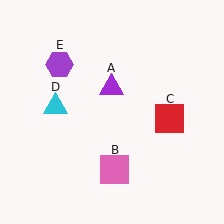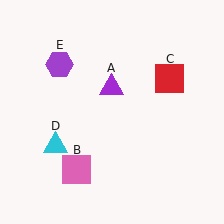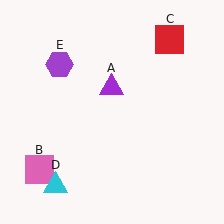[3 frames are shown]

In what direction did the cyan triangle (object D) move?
The cyan triangle (object D) moved down.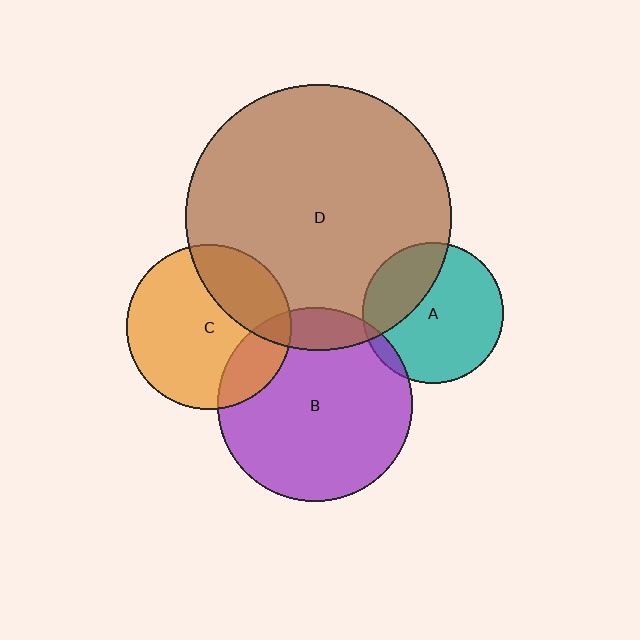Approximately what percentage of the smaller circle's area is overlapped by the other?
Approximately 5%.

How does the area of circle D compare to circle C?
Approximately 2.6 times.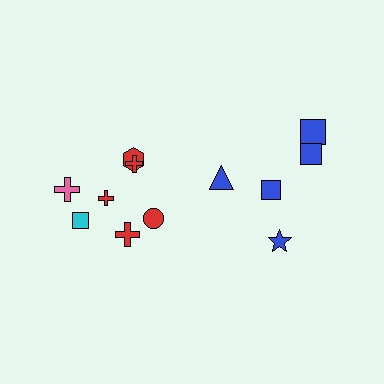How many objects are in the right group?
There are 5 objects.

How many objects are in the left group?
There are 7 objects.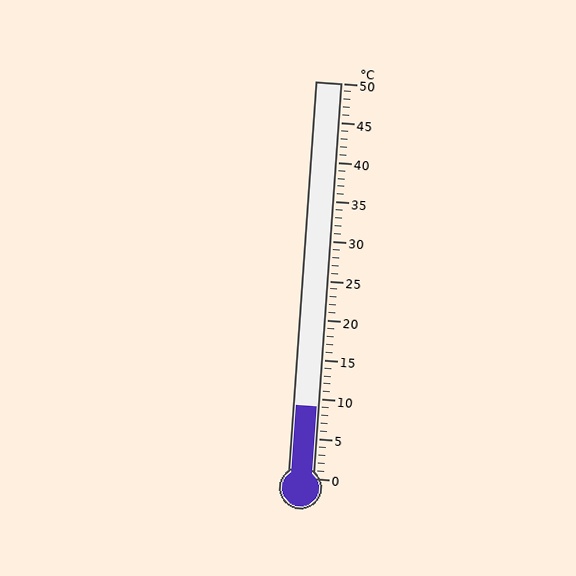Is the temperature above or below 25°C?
The temperature is below 25°C.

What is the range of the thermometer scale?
The thermometer scale ranges from 0°C to 50°C.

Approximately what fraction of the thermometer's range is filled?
The thermometer is filled to approximately 20% of its range.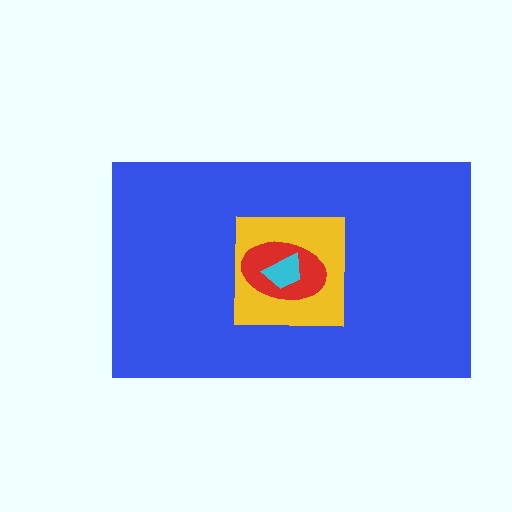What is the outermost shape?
The blue rectangle.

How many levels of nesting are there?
4.